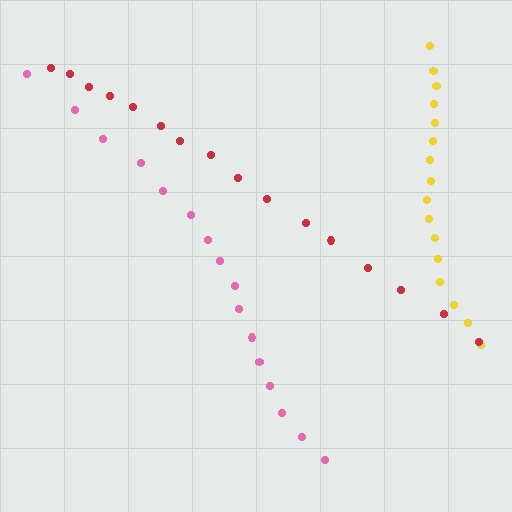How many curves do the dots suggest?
There are 3 distinct paths.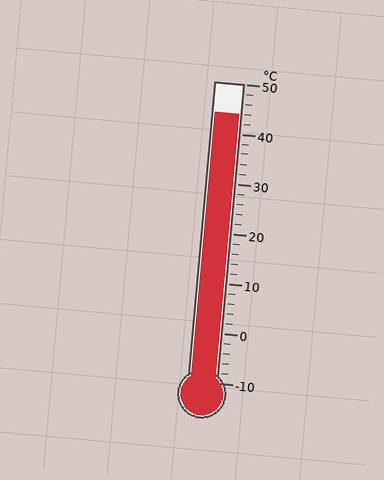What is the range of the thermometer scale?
The thermometer scale ranges from -10°C to 50°C.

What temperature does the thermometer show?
The thermometer shows approximately 44°C.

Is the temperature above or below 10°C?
The temperature is above 10°C.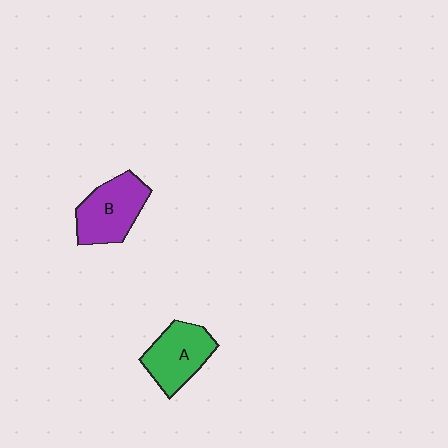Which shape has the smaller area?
Shape A (green).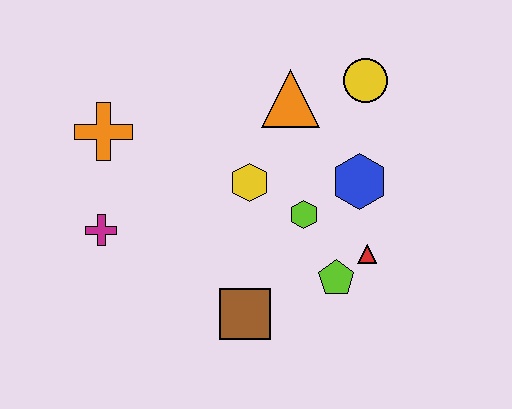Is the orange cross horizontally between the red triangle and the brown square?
No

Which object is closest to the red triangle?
The lime pentagon is closest to the red triangle.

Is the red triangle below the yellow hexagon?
Yes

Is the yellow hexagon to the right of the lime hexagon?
No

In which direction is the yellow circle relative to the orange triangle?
The yellow circle is to the right of the orange triangle.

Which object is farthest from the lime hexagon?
The orange cross is farthest from the lime hexagon.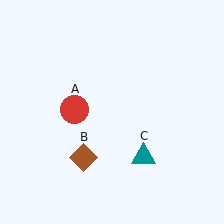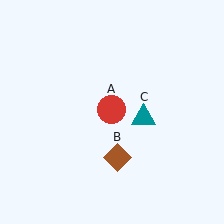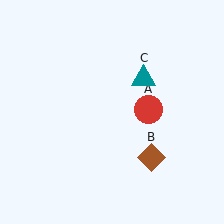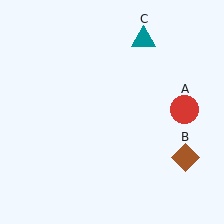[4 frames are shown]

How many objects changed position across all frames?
3 objects changed position: red circle (object A), brown diamond (object B), teal triangle (object C).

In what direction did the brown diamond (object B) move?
The brown diamond (object B) moved right.